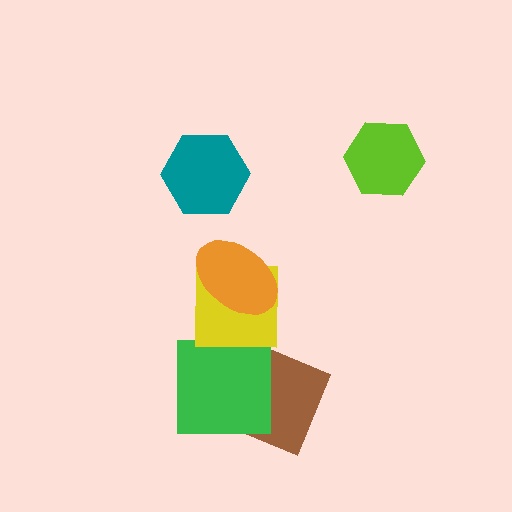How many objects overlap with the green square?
1 object overlaps with the green square.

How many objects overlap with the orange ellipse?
1 object overlaps with the orange ellipse.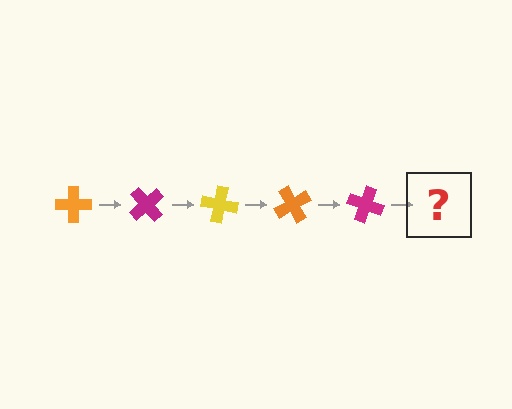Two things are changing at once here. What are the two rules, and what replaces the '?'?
The two rules are that it rotates 50 degrees each step and the color cycles through orange, magenta, and yellow. The '?' should be a yellow cross, rotated 250 degrees from the start.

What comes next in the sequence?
The next element should be a yellow cross, rotated 250 degrees from the start.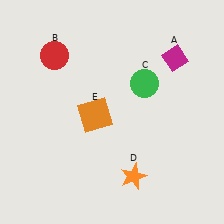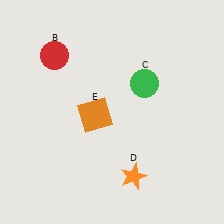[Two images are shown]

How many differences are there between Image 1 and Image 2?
There is 1 difference between the two images.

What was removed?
The magenta diamond (A) was removed in Image 2.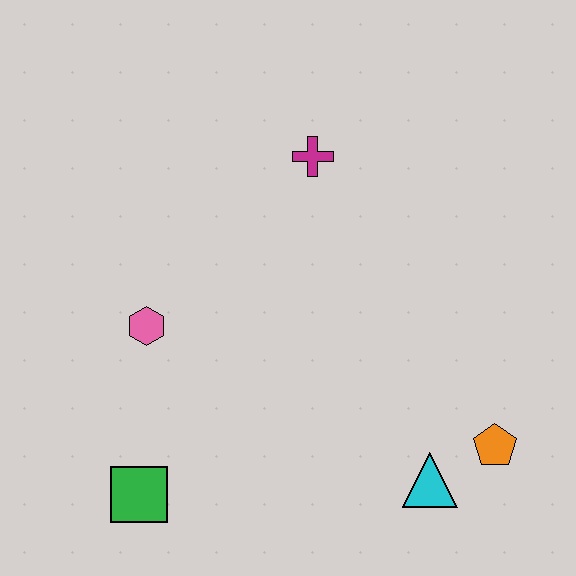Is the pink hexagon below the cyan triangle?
No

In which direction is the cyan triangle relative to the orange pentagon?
The cyan triangle is to the left of the orange pentagon.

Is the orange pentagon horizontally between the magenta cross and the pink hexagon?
No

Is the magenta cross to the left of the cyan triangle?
Yes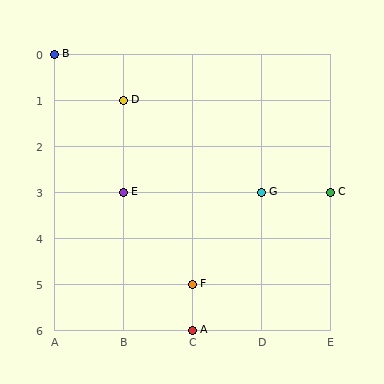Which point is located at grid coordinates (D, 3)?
Point G is at (D, 3).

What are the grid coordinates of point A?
Point A is at grid coordinates (C, 6).